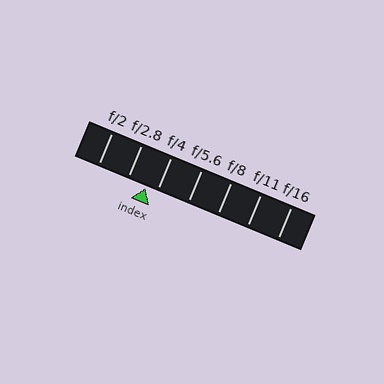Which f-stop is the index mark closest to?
The index mark is closest to f/4.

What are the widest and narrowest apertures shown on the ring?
The widest aperture shown is f/2 and the narrowest is f/16.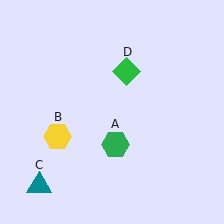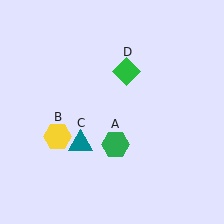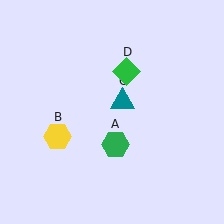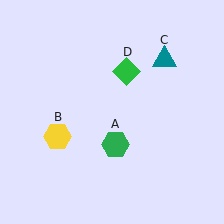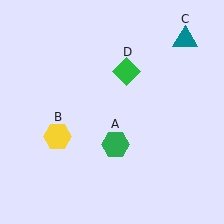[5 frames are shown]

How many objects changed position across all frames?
1 object changed position: teal triangle (object C).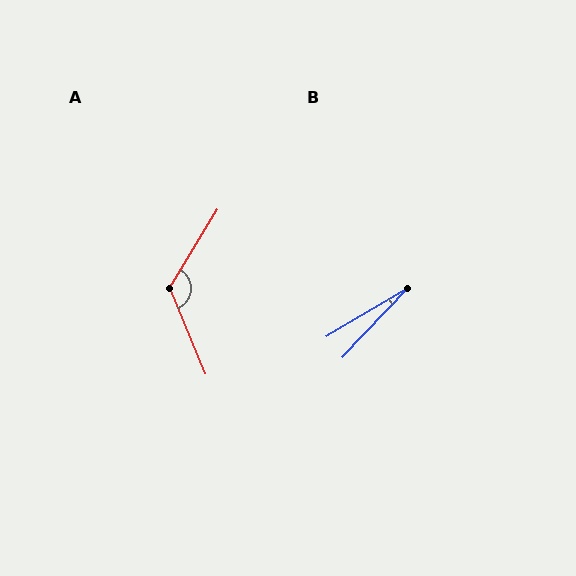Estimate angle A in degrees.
Approximately 126 degrees.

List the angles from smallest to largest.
B (16°), A (126°).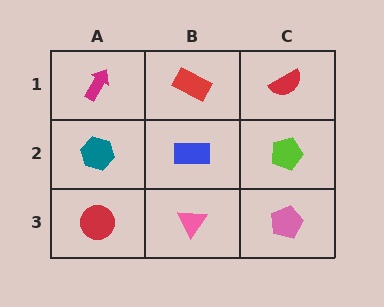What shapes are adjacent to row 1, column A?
A teal hexagon (row 2, column A), a red rectangle (row 1, column B).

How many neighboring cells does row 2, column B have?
4.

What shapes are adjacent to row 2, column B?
A red rectangle (row 1, column B), a pink triangle (row 3, column B), a teal hexagon (row 2, column A), a lime pentagon (row 2, column C).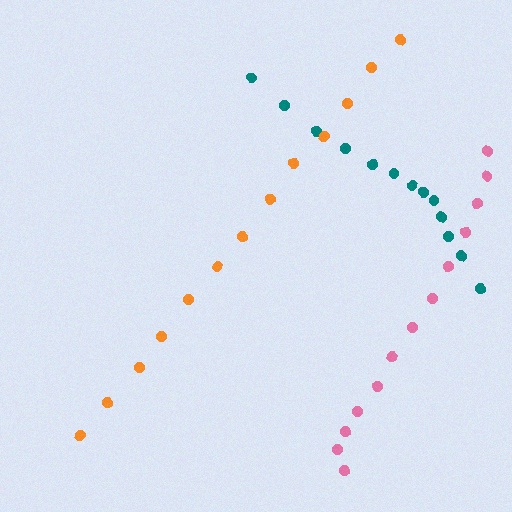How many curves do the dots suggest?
There are 3 distinct paths.